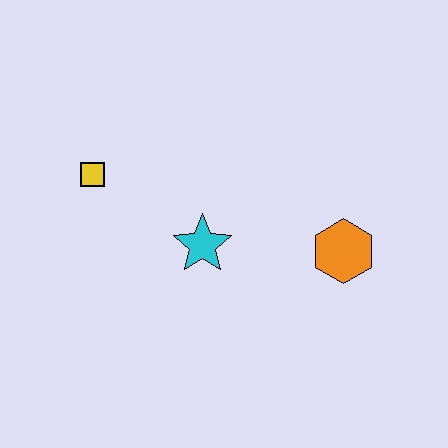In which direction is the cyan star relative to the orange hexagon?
The cyan star is to the left of the orange hexagon.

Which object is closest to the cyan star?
The yellow square is closest to the cyan star.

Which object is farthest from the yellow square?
The orange hexagon is farthest from the yellow square.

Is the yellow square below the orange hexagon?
No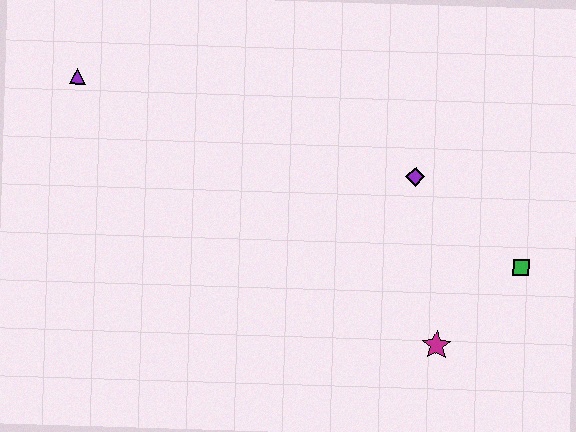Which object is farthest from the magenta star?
The purple triangle is farthest from the magenta star.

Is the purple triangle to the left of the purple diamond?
Yes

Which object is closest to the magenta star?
The green square is closest to the magenta star.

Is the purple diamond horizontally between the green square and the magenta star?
No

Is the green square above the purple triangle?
No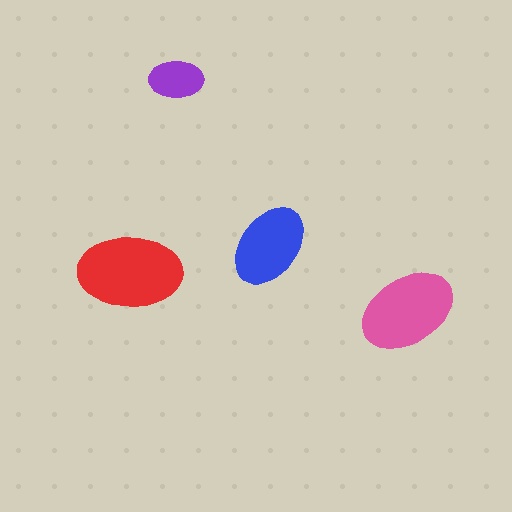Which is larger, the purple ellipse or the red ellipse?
The red one.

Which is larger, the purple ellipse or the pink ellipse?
The pink one.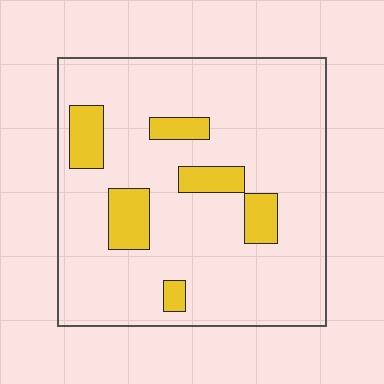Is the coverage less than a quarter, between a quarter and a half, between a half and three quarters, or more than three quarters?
Less than a quarter.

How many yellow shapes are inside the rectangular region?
6.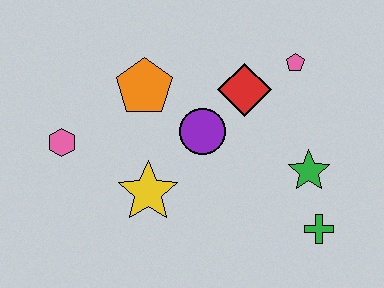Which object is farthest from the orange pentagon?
The green cross is farthest from the orange pentagon.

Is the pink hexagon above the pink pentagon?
No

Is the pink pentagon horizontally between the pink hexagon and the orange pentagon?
No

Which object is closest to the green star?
The green cross is closest to the green star.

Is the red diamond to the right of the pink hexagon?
Yes